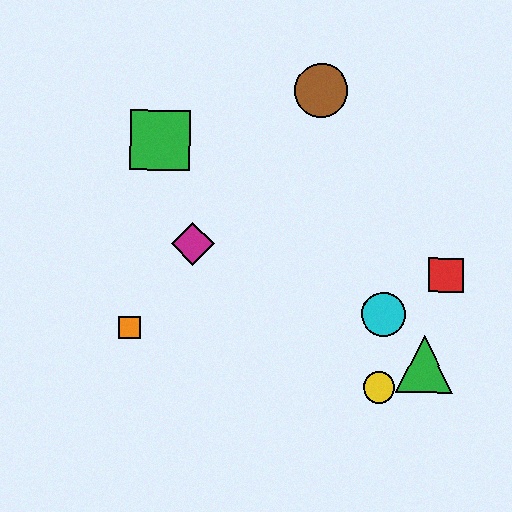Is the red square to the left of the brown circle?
No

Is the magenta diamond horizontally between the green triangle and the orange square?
Yes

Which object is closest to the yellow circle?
The green triangle is closest to the yellow circle.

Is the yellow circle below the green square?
Yes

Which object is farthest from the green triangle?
The green square is farthest from the green triangle.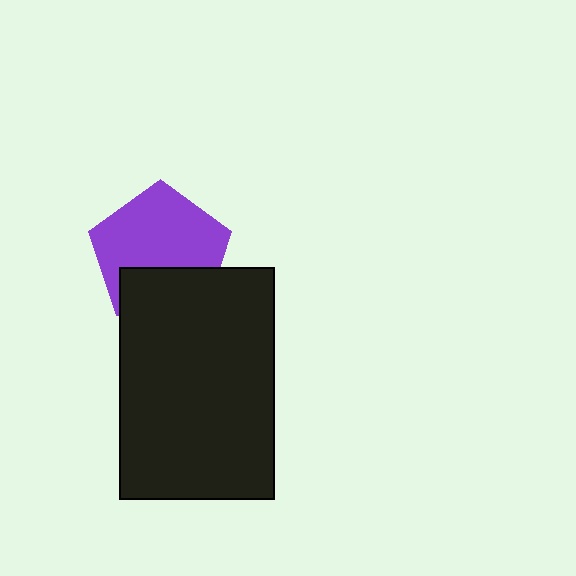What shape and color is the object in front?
The object in front is a black rectangle.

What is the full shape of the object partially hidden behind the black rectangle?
The partially hidden object is a purple pentagon.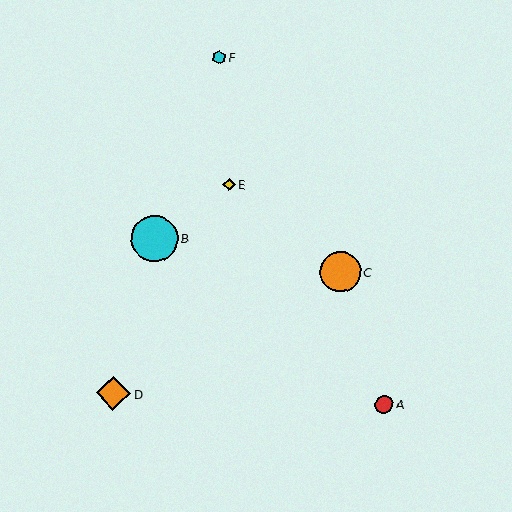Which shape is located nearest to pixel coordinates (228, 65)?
The cyan hexagon (labeled F) at (219, 57) is nearest to that location.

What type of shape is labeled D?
Shape D is an orange diamond.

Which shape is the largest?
The cyan circle (labeled B) is the largest.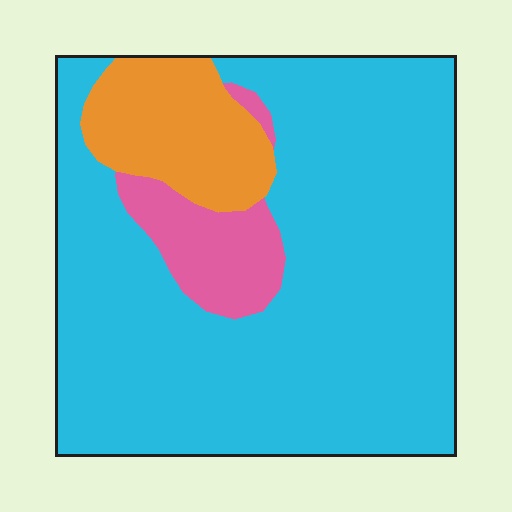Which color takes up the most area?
Cyan, at roughly 75%.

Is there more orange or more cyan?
Cyan.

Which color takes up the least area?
Pink, at roughly 10%.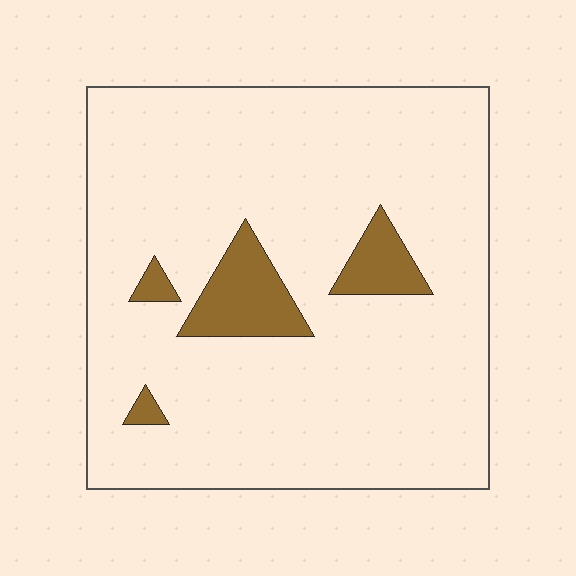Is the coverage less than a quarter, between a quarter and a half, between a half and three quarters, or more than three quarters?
Less than a quarter.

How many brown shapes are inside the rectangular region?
4.